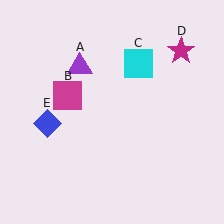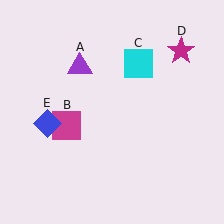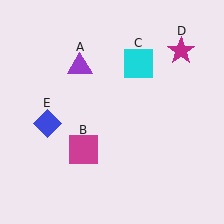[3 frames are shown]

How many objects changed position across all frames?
1 object changed position: magenta square (object B).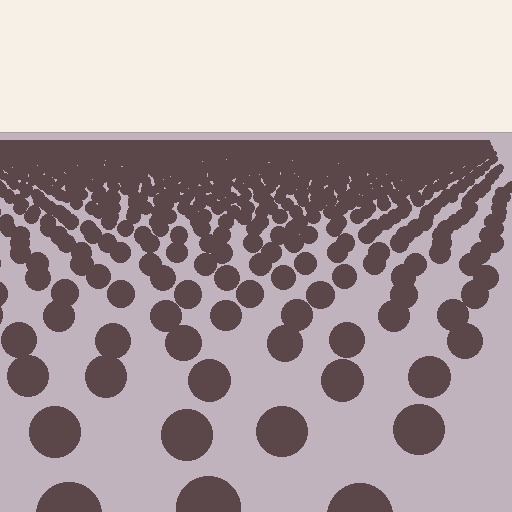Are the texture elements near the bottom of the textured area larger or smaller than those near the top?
Larger. Near the bottom, elements are closer to the viewer and appear at a bigger on-screen size.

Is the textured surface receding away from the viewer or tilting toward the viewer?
The surface is receding away from the viewer. Texture elements get smaller and denser toward the top.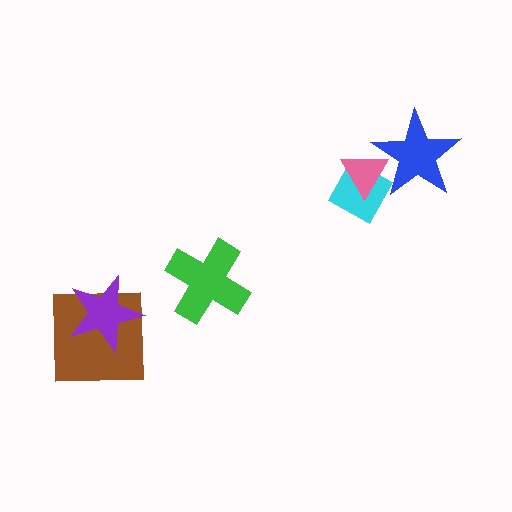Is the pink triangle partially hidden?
Yes, it is partially covered by another shape.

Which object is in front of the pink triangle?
The blue star is in front of the pink triangle.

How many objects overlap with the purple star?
1 object overlaps with the purple star.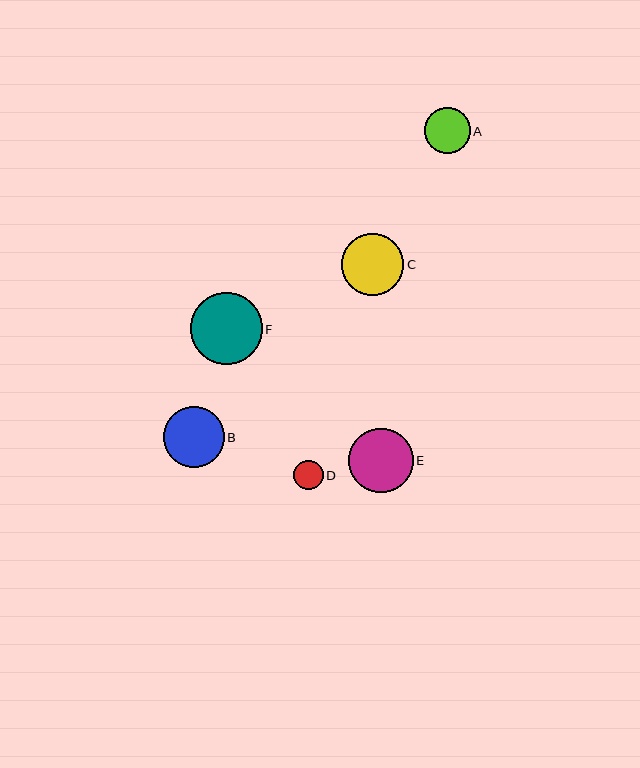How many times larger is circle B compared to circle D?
Circle B is approximately 2.1 times the size of circle D.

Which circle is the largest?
Circle F is the largest with a size of approximately 72 pixels.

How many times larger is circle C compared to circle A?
Circle C is approximately 1.3 times the size of circle A.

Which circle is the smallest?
Circle D is the smallest with a size of approximately 29 pixels.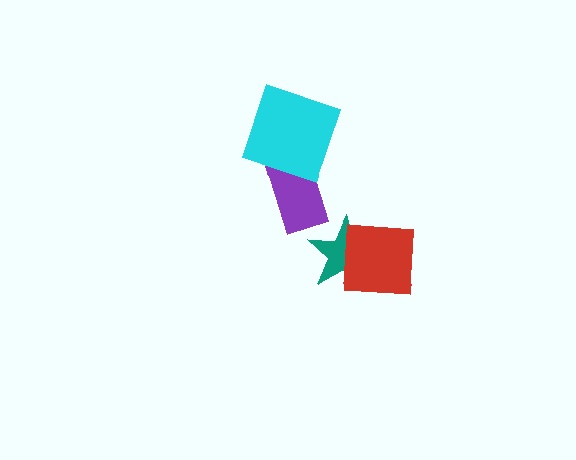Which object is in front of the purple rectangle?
The cyan square is in front of the purple rectangle.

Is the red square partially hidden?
No, no other shape covers it.